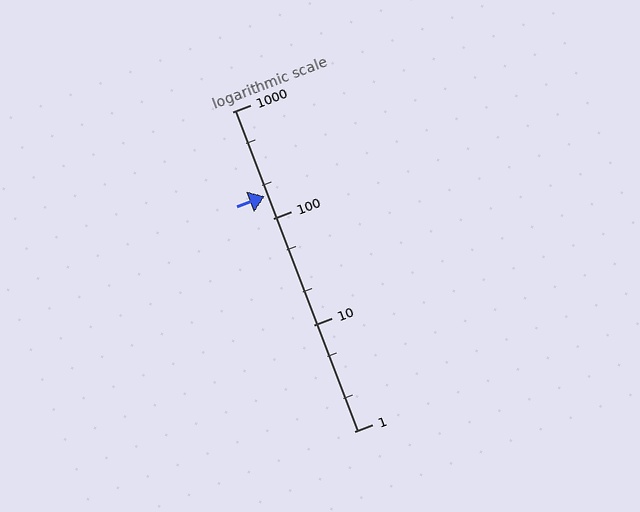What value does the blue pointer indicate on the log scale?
The pointer indicates approximately 160.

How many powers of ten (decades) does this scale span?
The scale spans 3 decades, from 1 to 1000.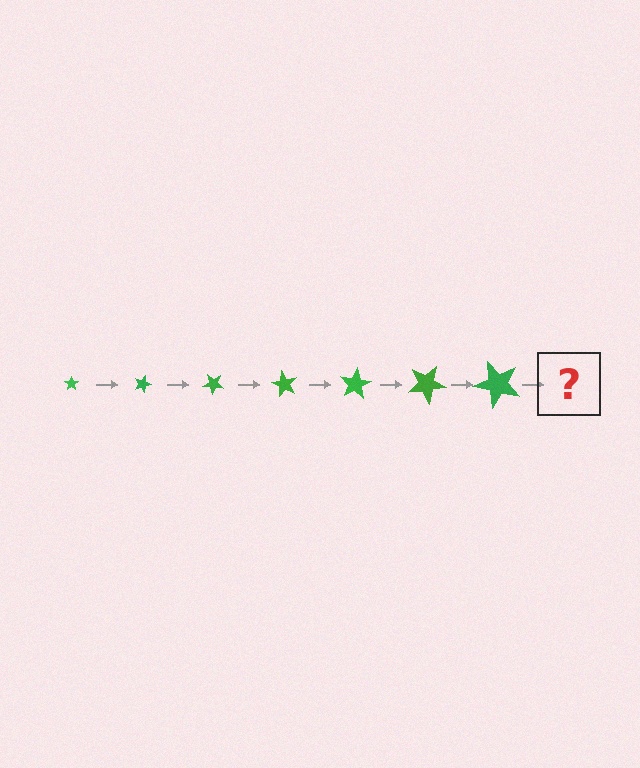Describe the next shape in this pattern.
It should be a star, larger than the previous one and rotated 140 degrees from the start.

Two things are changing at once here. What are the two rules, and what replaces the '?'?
The two rules are that the star grows larger each step and it rotates 20 degrees each step. The '?' should be a star, larger than the previous one and rotated 140 degrees from the start.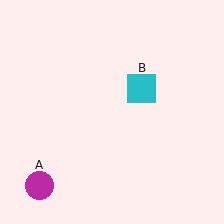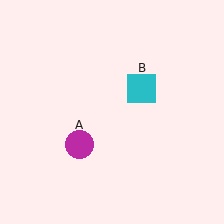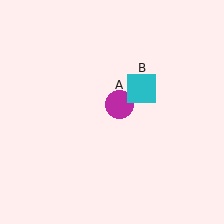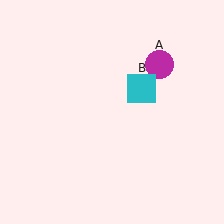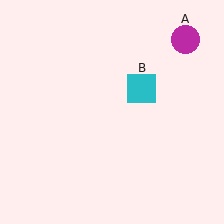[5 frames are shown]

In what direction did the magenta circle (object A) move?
The magenta circle (object A) moved up and to the right.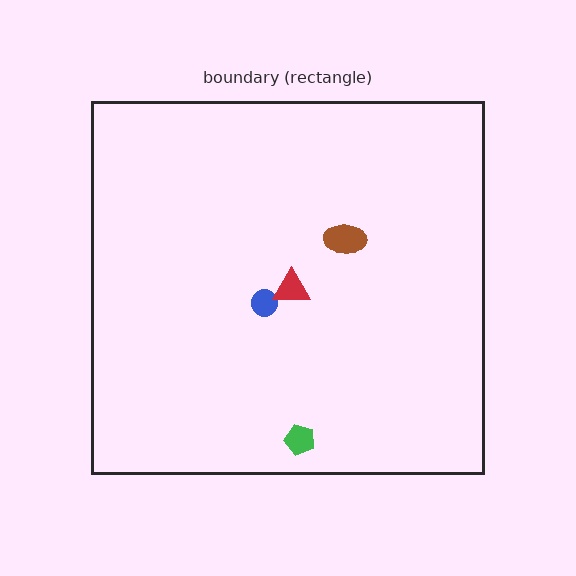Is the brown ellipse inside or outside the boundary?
Inside.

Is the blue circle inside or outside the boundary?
Inside.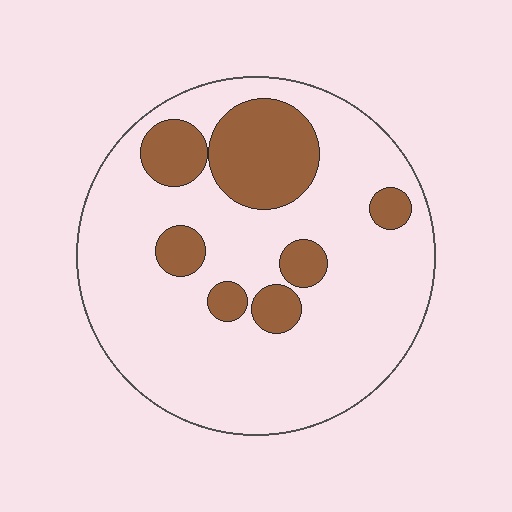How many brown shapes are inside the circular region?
7.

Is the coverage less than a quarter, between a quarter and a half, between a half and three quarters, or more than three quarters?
Less than a quarter.